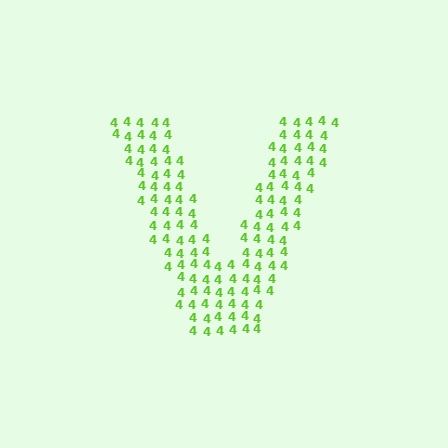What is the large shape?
The large shape is the letter V.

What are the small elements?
The small elements are digit 4's.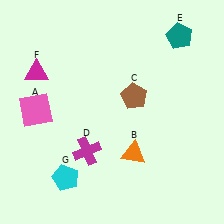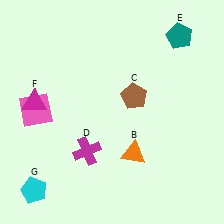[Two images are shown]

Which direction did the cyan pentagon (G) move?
The cyan pentagon (G) moved left.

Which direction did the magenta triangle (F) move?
The magenta triangle (F) moved down.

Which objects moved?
The objects that moved are: the magenta triangle (F), the cyan pentagon (G).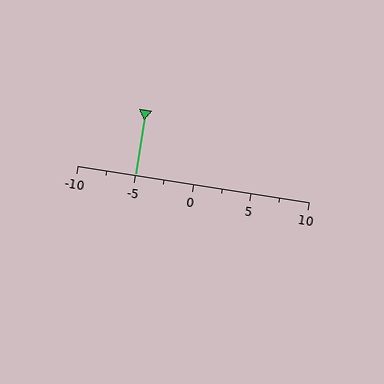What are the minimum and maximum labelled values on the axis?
The axis runs from -10 to 10.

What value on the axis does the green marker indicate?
The marker indicates approximately -5.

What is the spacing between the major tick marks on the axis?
The major ticks are spaced 5 apart.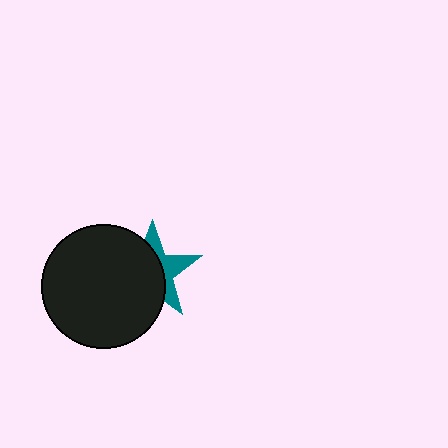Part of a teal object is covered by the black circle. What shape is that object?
It is a star.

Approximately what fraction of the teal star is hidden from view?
Roughly 62% of the teal star is hidden behind the black circle.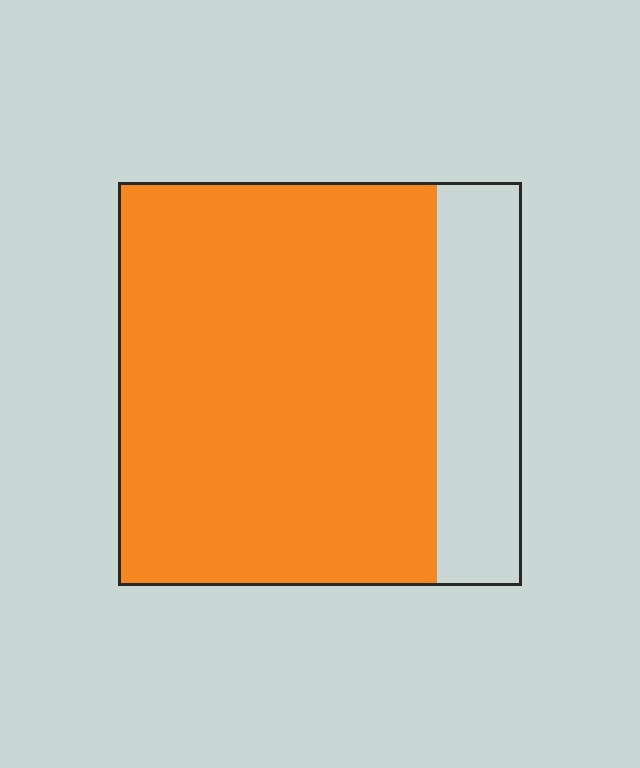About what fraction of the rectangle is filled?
About four fifths (4/5).